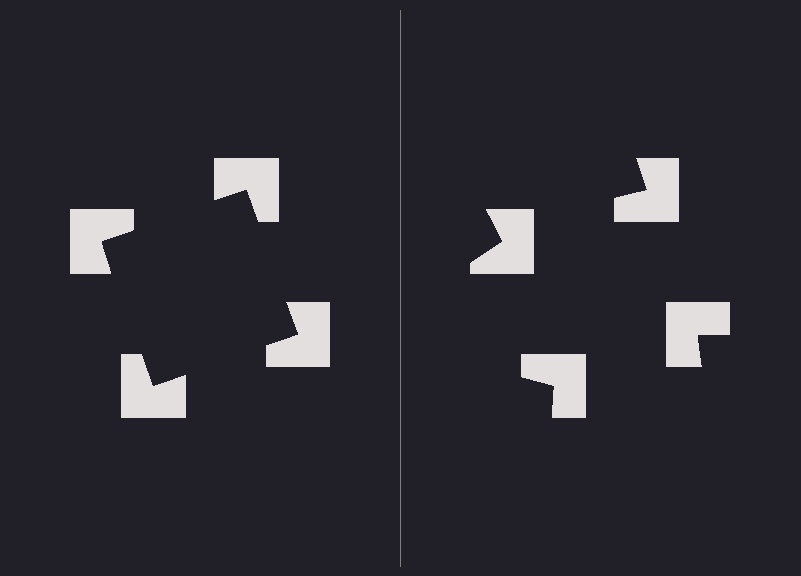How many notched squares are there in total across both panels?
8 — 4 on each side.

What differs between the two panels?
The notched squares are positioned identically on both sides; only the wedge orientations differ. On the left they align to a square; on the right they are misaligned.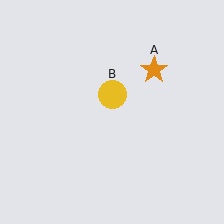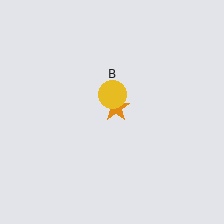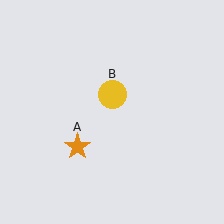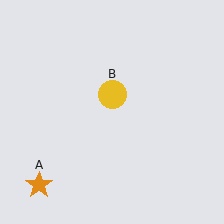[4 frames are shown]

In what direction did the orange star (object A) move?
The orange star (object A) moved down and to the left.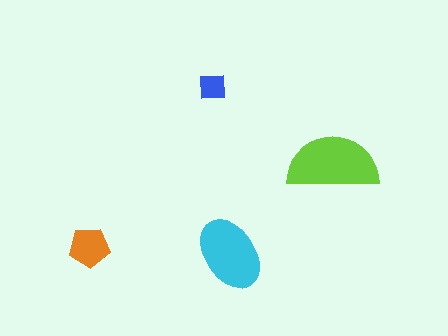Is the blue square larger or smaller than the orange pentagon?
Smaller.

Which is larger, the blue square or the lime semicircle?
The lime semicircle.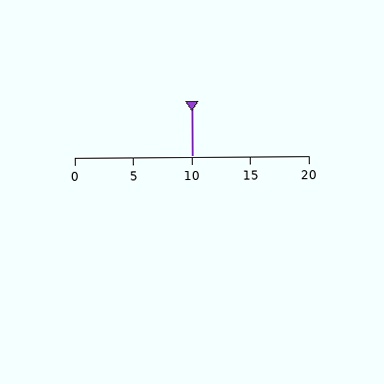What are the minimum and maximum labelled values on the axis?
The axis runs from 0 to 20.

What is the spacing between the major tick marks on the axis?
The major ticks are spaced 5 apart.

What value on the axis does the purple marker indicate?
The marker indicates approximately 10.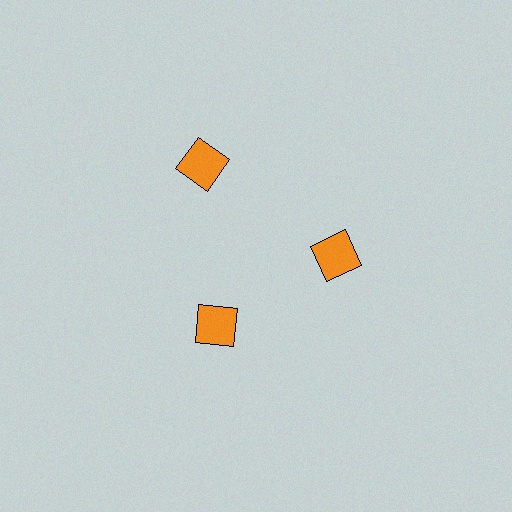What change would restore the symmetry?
The symmetry would be restored by moving it inward, back onto the ring so that all 3 squares sit at equal angles and equal distance from the center.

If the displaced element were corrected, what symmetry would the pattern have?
It would have 3-fold rotational symmetry — the pattern would map onto itself every 120 degrees.